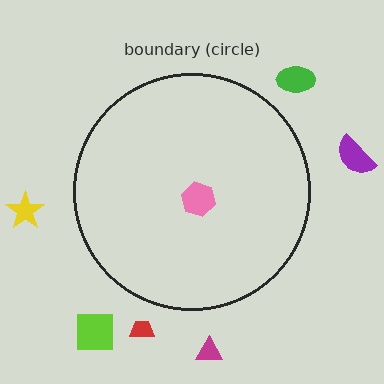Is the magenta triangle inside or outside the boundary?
Outside.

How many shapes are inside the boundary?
1 inside, 6 outside.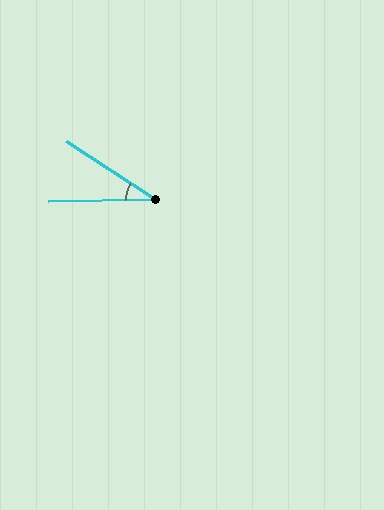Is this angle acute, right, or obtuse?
It is acute.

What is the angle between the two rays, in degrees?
Approximately 34 degrees.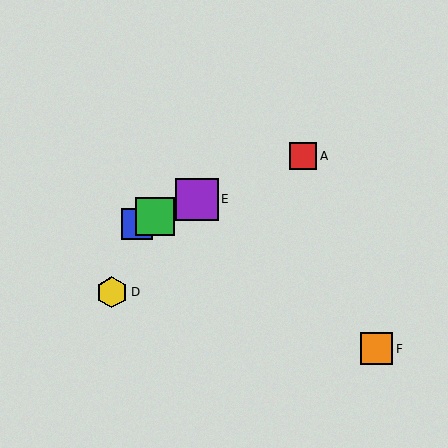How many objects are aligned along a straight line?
4 objects (A, B, C, E) are aligned along a straight line.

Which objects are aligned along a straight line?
Objects A, B, C, E are aligned along a straight line.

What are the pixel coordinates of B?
Object B is at (137, 224).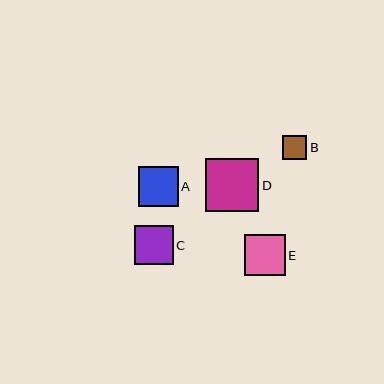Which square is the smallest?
Square B is the smallest with a size of approximately 24 pixels.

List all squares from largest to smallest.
From largest to smallest: D, E, A, C, B.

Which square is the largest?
Square D is the largest with a size of approximately 54 pixels.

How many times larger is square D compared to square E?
Square D is approximately 1.3 times the size of square E.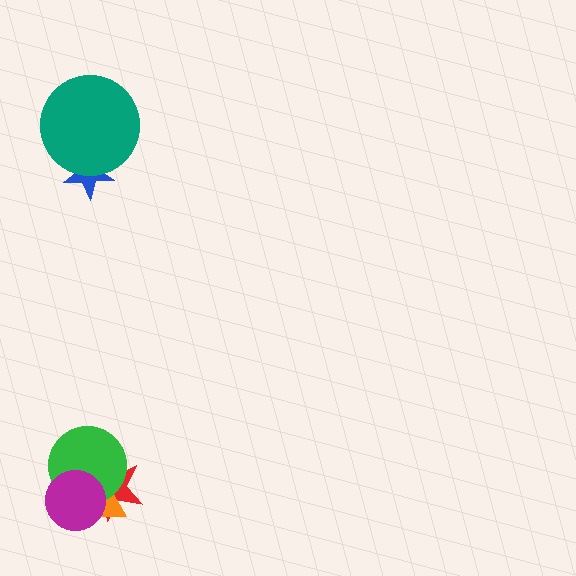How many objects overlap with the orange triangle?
3 objects overlap with the orange triangle.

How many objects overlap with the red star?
3 objects overlap with the red star.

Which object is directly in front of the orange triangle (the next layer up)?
The green circle is directly in front of the orange triangle.